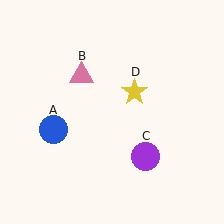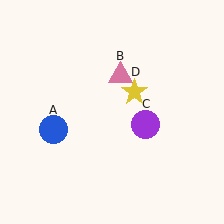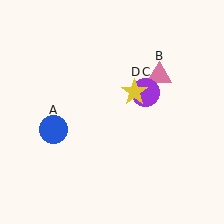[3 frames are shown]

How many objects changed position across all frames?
2 objects changed position: pink triangle (object B), purple circle (object C).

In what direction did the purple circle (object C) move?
The purple circle (object C) moved up.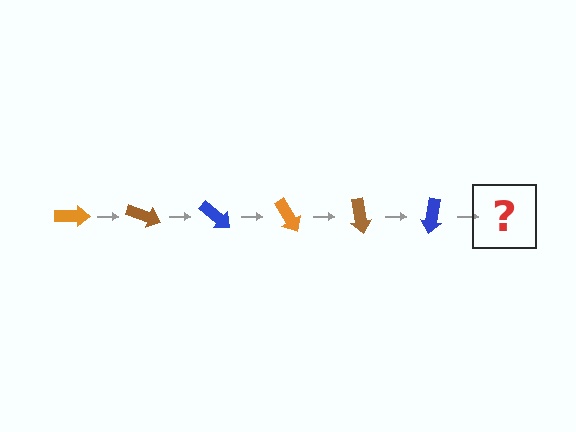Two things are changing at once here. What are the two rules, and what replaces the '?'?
The two rules are that it rotates 20 degrees each step and the color cycles through orange, brown, and blue. The '?' should be an orange arrow, rotated 120 degrees from the start.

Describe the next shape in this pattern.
It should be an orange arrow, rotated 120 degrees from the start.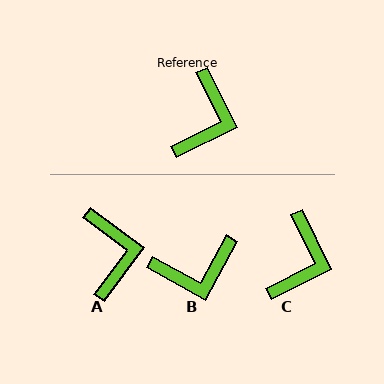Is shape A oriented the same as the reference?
No, it is off by about 27 degrees.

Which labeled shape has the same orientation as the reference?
C.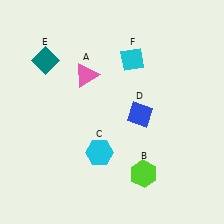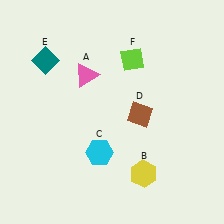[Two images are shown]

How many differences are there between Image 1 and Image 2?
There are 3 differences between the two images.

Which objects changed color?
B changed from lime to yellow. D changed from blue to brown. F changed from cyan to lime.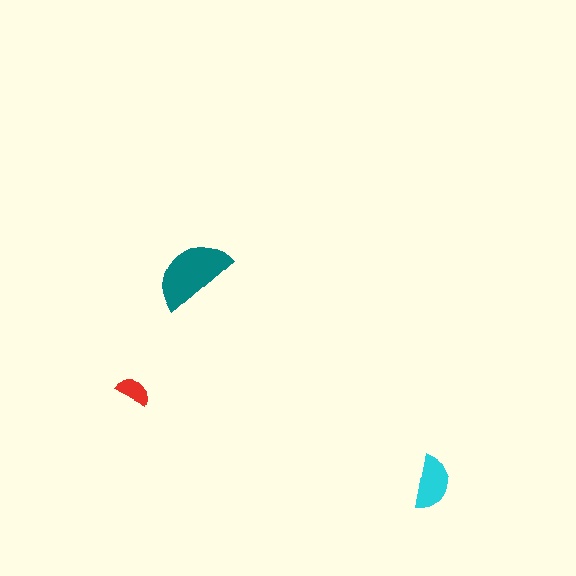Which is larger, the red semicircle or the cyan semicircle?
The cyan one.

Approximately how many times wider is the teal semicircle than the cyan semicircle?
About 1.5 times wider.